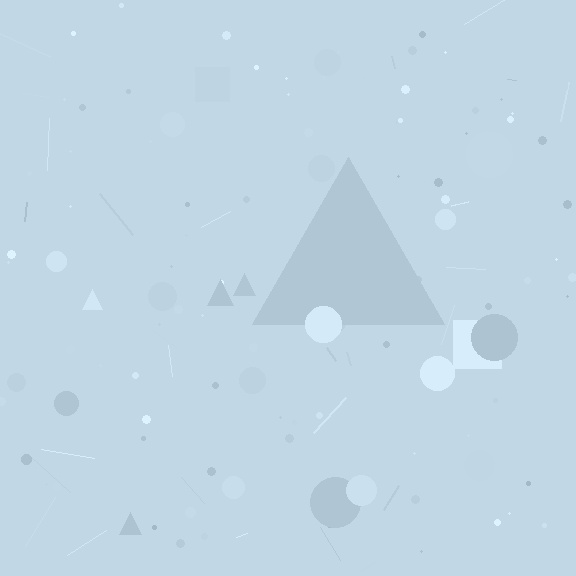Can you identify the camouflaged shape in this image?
The camouflaged shape is a triangle.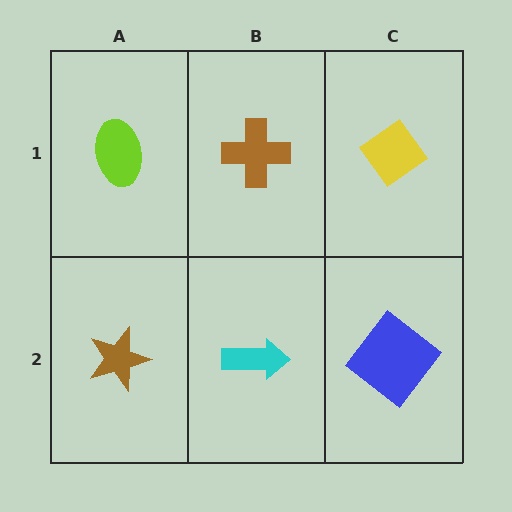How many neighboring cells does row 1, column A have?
2.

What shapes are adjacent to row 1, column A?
A brown star (row 2, column A), a brown cross (row 1, column B).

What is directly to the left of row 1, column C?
A brown cross.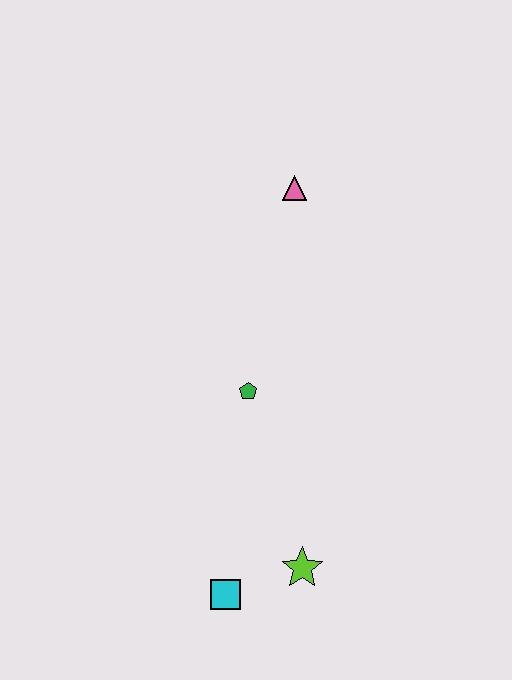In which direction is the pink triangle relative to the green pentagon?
The pink triangle is above the green pentagon.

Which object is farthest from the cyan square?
The pink triangle is farthest from the cyan square.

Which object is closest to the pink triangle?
The green pentagon is closest to the pink triangle.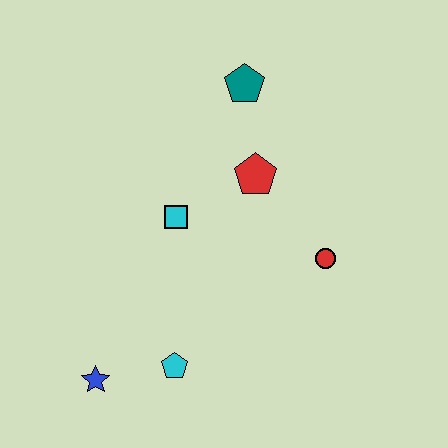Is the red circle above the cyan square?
No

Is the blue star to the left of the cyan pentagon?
Yes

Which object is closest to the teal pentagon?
The red pentagon is closest to the teal pentagon.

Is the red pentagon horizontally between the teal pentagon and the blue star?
No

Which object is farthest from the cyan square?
The blue star is farthest from the cyan square.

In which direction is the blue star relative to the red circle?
The blue star is to the left of the red circle.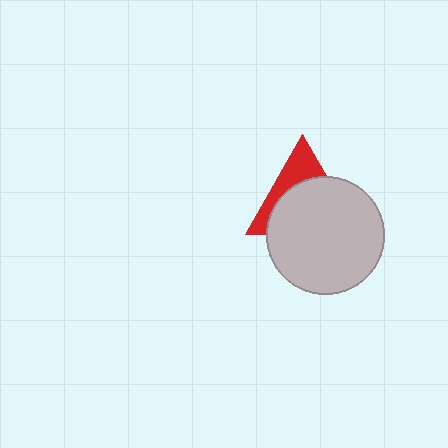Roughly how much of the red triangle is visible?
A small part of it is visible (roughly 35%).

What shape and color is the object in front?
The object in front is a light gray circle.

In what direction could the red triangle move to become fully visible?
The red triangle could move up. That would shift it out from behind the light gray circle entirely.